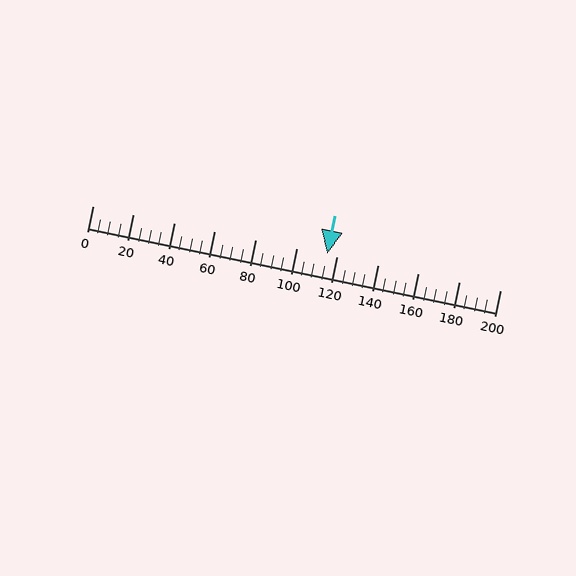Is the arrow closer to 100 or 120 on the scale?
The arrow is closer to 120.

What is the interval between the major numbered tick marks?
The major tick marks are spaced 20 units apart.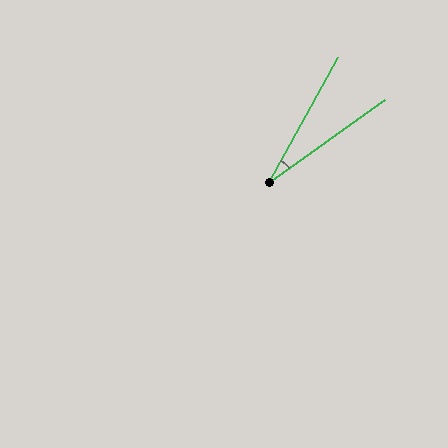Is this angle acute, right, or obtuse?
It is acute.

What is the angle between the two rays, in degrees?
Approximately 26 degrees.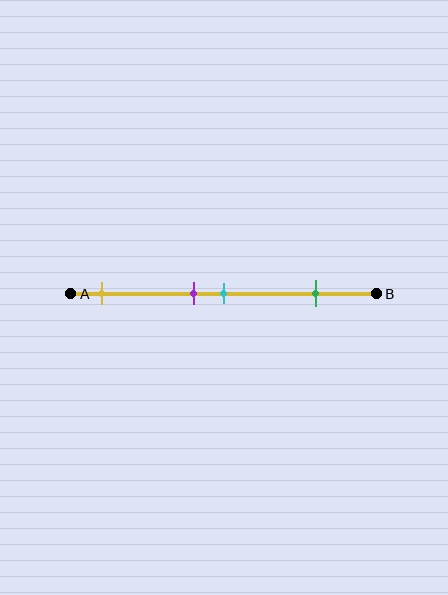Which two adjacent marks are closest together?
The purple and cyan marks are the closest adjacent pair.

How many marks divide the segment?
There are 4 marks dividing the segment.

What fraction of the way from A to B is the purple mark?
The purple mark is approximately 40% (0.4) of the way from A to B.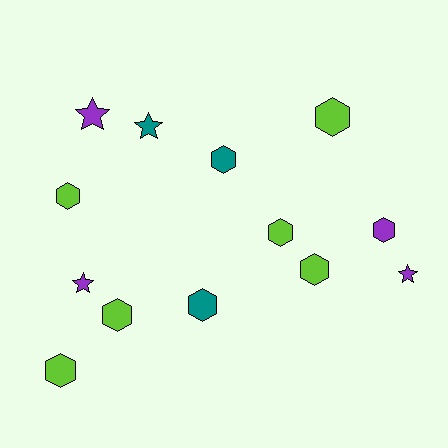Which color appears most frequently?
Lime, with 6 objects.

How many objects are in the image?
There are 13 objects.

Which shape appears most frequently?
Hexagon, with 9 objects.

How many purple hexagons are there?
There is 1 purple hexagon.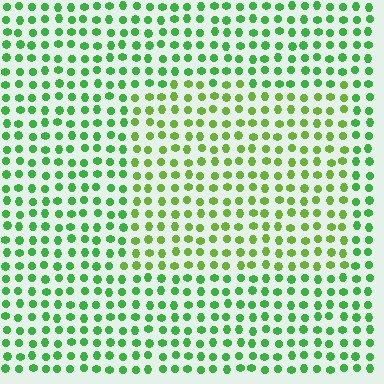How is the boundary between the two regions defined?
The boundary is defined purely by a slight shift in hue (about 28 degrees). Spacing, size, and orientation are identical on both sides.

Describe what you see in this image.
The image is filled with small green elements in a uniform arrangement. A rectangle-shaped region is visible where the elements are tinted to a slightly different hue, forming a subtle color boundary.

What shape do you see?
I see a rectangle.